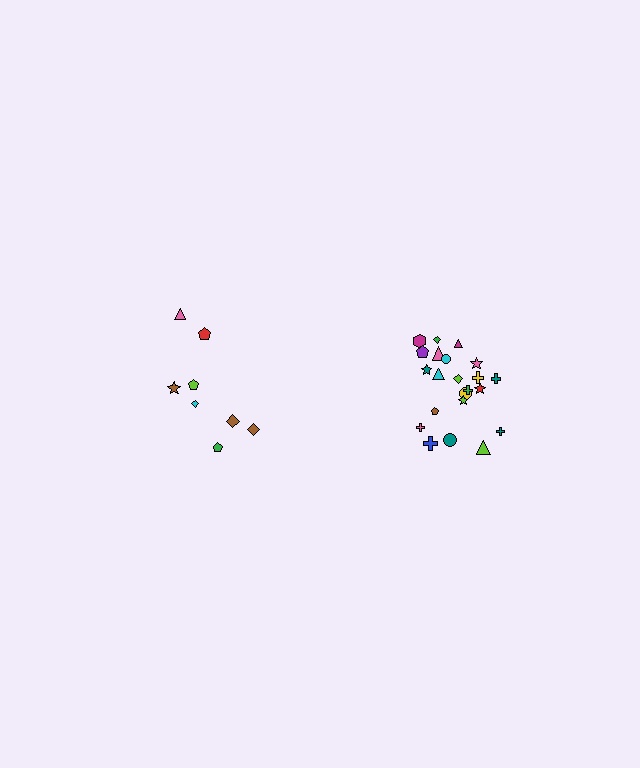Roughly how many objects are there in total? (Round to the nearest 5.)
Roughly 30 objects in total.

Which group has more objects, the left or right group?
The right group.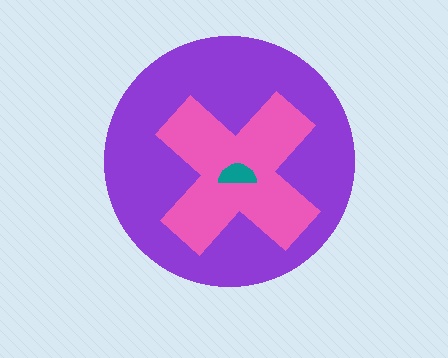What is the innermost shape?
The teal semicircle.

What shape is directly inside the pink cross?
The teal semicircle.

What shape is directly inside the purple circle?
The pink cross.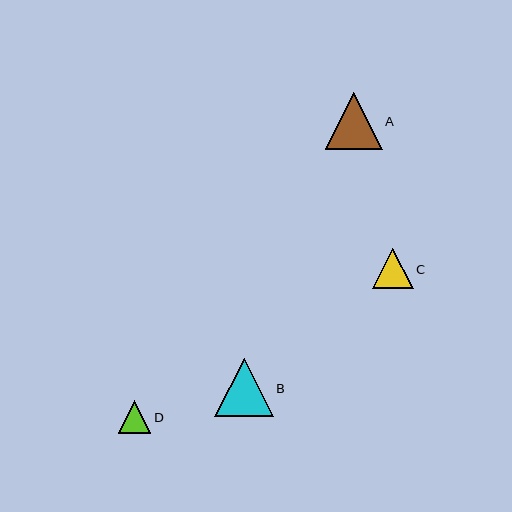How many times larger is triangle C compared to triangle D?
Triangle C is approximately 1.3 times the size of triangle D.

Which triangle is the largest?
Triangle B is the largest with a size of approximately 59 pixels.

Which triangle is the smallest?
Triangle D is the smallest with a size of approximately 32 pixels.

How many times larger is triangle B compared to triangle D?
Triangle B is approximately 1.8 times the size of triangle D.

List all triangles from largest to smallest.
From largest to smallest: B, A, C, D.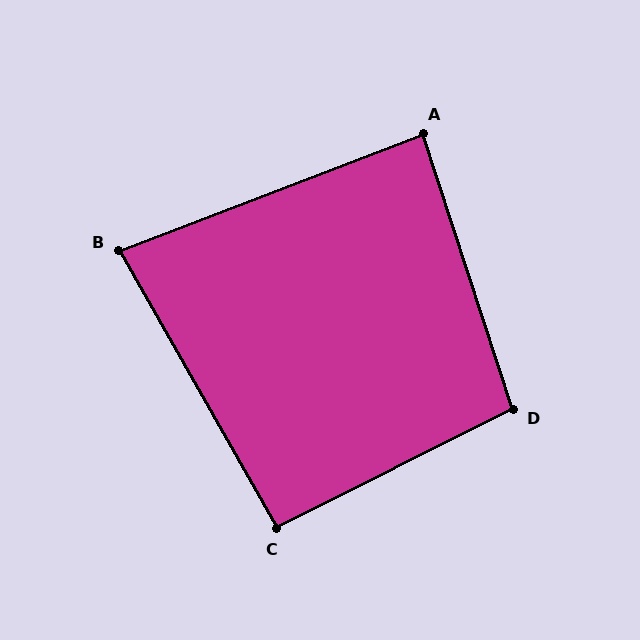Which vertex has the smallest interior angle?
B, at approximately 81 degrees.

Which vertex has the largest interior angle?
D, at approximately 99 degrees.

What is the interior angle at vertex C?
Approximately 93 degrees (approximately right).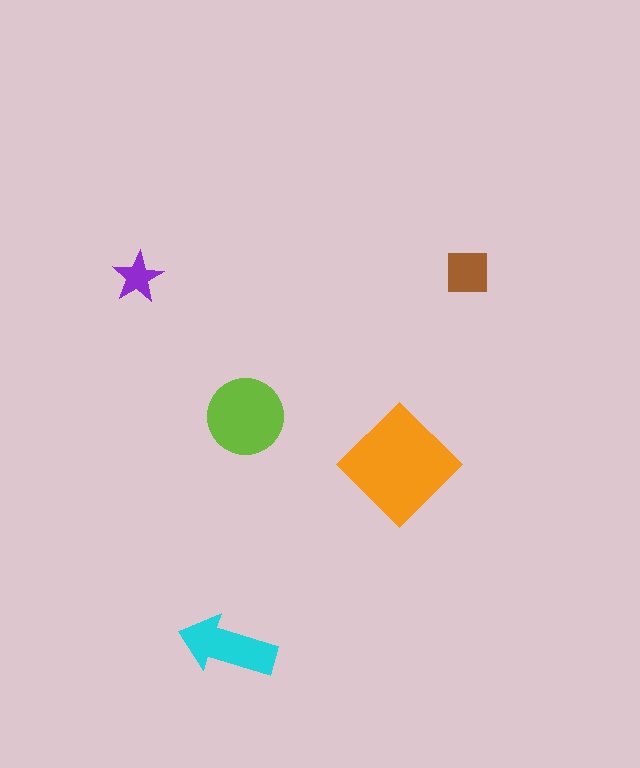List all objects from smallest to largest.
The purple star, the brown square, the cyan arrow, the lime circle, the orange diamond.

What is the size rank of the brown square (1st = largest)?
4th.